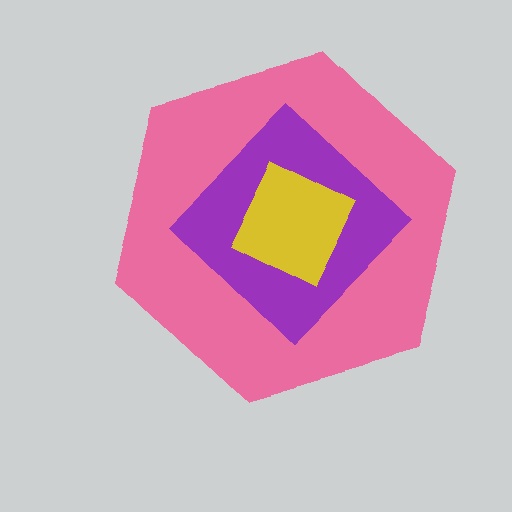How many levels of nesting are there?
3.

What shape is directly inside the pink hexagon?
The purple diamond.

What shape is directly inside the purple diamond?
The yellow square.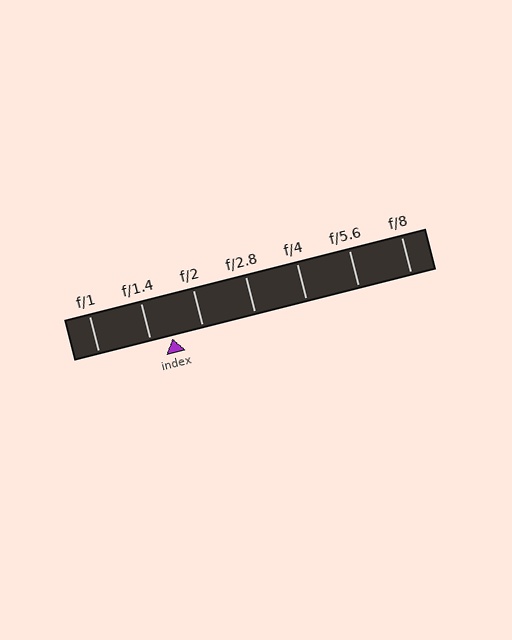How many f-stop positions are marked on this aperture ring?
There are 7 f-stop positions marked.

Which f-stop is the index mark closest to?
The index mark is closest to f/1.4.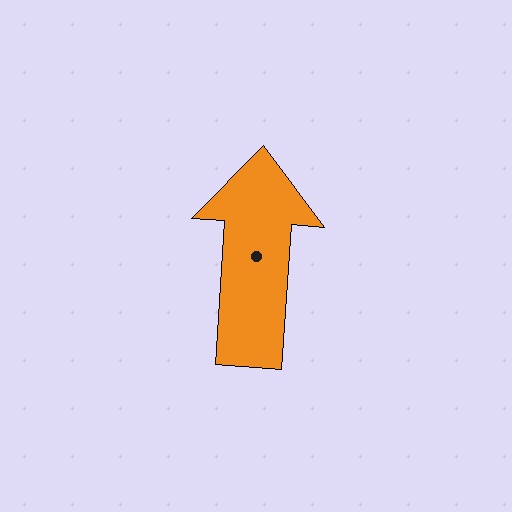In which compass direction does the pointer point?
North.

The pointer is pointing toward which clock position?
Roughly 12 o'clock.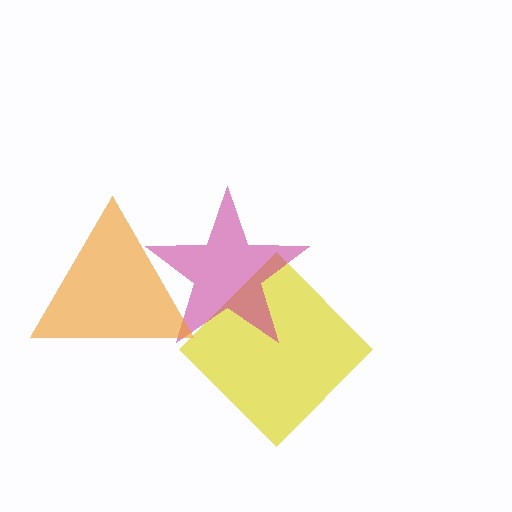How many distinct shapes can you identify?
There are 3 distinct shapes: a yellow diamond, a magenta star, an orange triangle.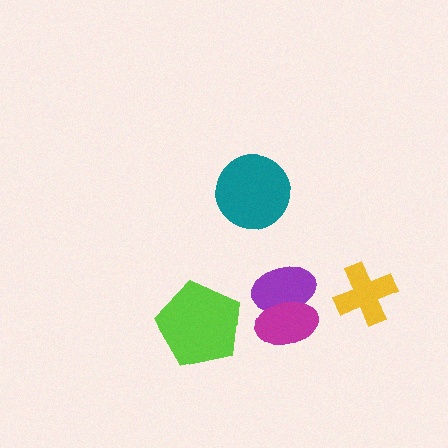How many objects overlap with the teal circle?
0 objects overlap with the teal circle.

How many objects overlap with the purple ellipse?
1 object overlaps with the purple ellipse.